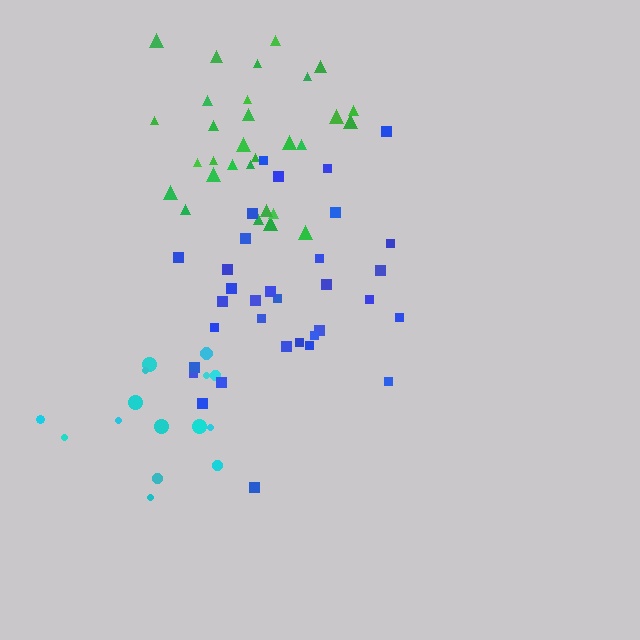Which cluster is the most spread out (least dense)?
Cyan.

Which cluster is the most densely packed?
Green.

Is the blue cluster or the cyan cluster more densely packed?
Blue.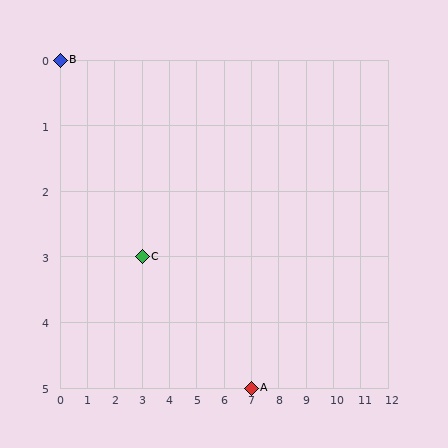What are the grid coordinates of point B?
Point B is at grid coordinates (0, 0).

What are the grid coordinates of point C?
Point C is at grid coordinates (3, 3).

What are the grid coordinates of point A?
Point A is at grid coordinates (7, 5).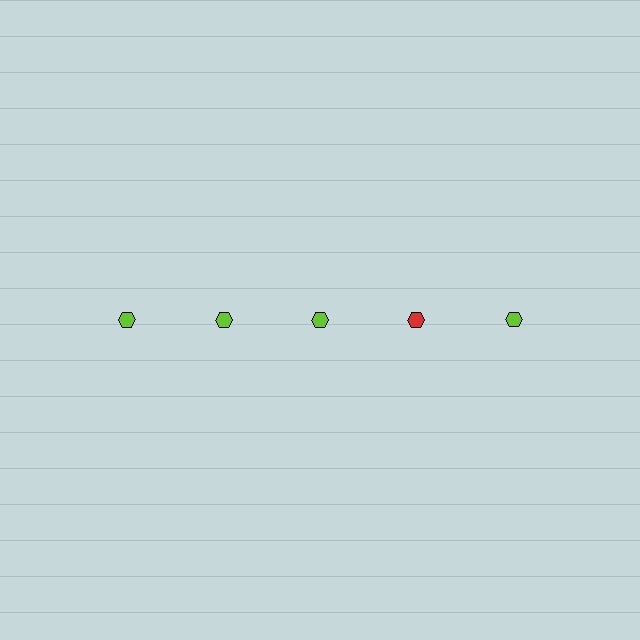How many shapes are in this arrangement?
There are 5 shapes arranged in a grid pattern.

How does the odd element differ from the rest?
It has a different color: red instead of lime.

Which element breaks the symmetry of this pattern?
The red hexagon in the top row, second from right column breaks the symmetry. All other shapes are lime hexagons.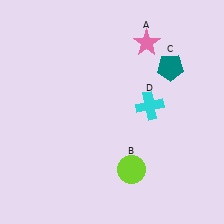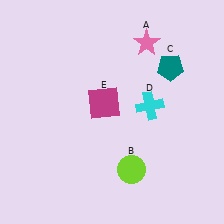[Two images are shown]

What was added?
A magenta square (E) was added in Image 2.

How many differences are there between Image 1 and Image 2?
There is 1 difference between the two images.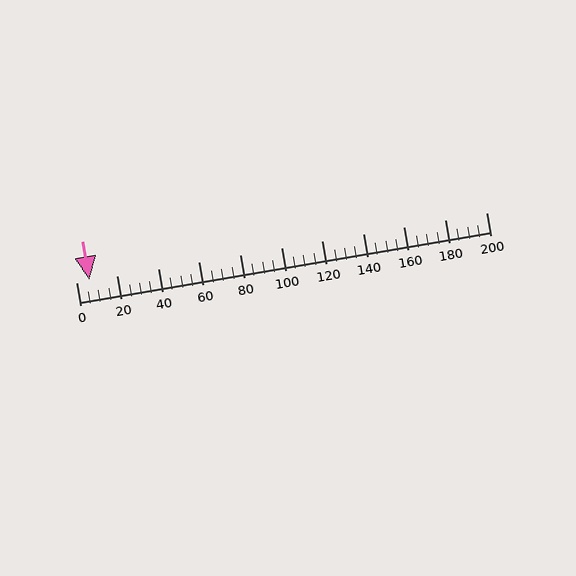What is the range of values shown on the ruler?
The ruler shows values from 0 to 200.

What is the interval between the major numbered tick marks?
The major tick marks are spaced 20 units apart.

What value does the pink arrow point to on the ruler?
The pink arrow points to approximately 7.